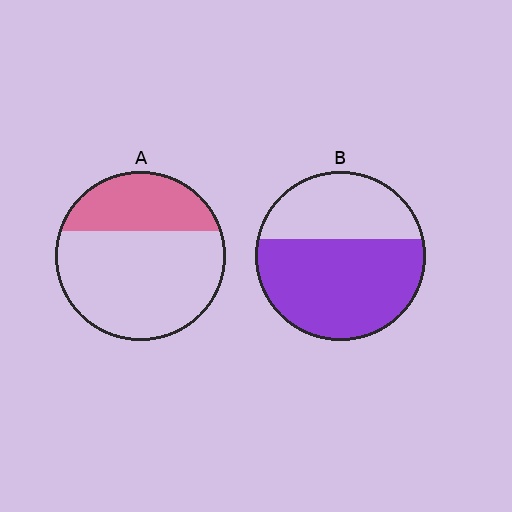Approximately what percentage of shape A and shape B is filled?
A is approximately 30% and B is approximately 65%.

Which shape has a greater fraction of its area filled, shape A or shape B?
Shape B.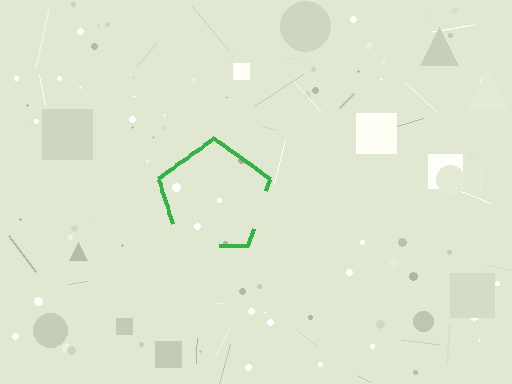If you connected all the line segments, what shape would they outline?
They would outline a pentagon.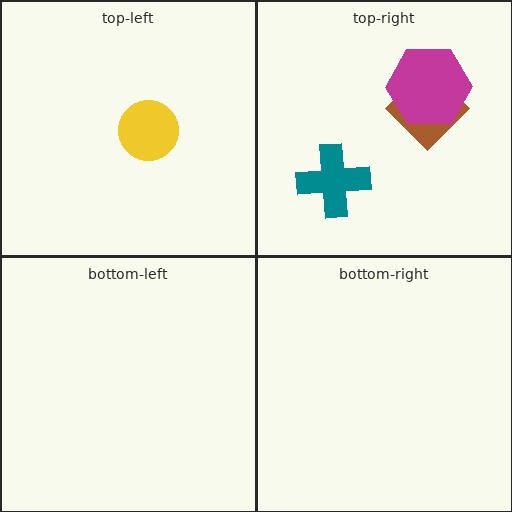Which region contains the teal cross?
The top-right region.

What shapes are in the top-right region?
The teal cross, the brown diamond, the magenta hexagon.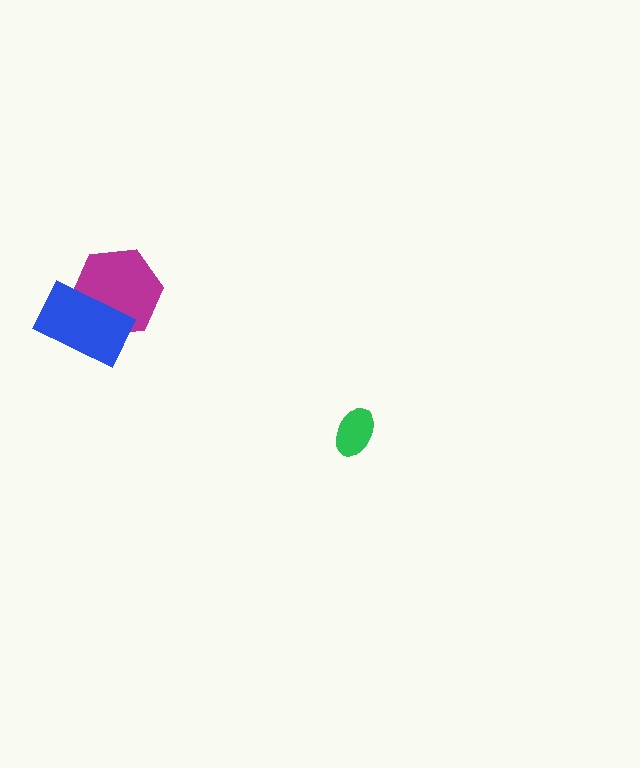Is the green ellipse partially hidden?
No, no other shape covers it.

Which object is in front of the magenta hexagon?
The blue rectangle is in front of the magenta hexagon.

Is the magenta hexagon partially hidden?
Yes, it is partially covered by another shape.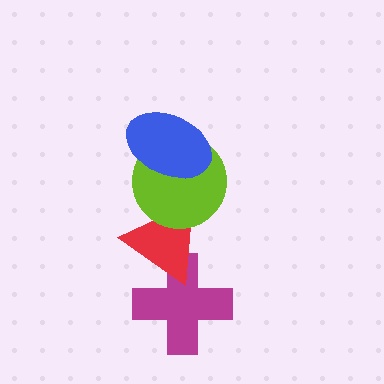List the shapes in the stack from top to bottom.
From top to bottom: the blue ellipse, the lime circle, the red triangle, the magenta cross.